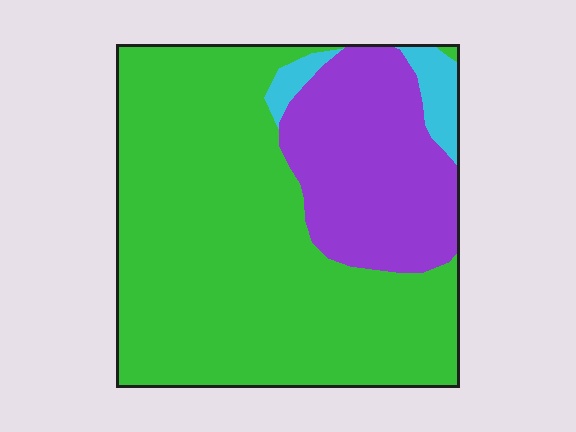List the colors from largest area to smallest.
From largest to smallest: green, purple, cyan.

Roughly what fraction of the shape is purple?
Purple takes up about one quarter (1/4) of the shape.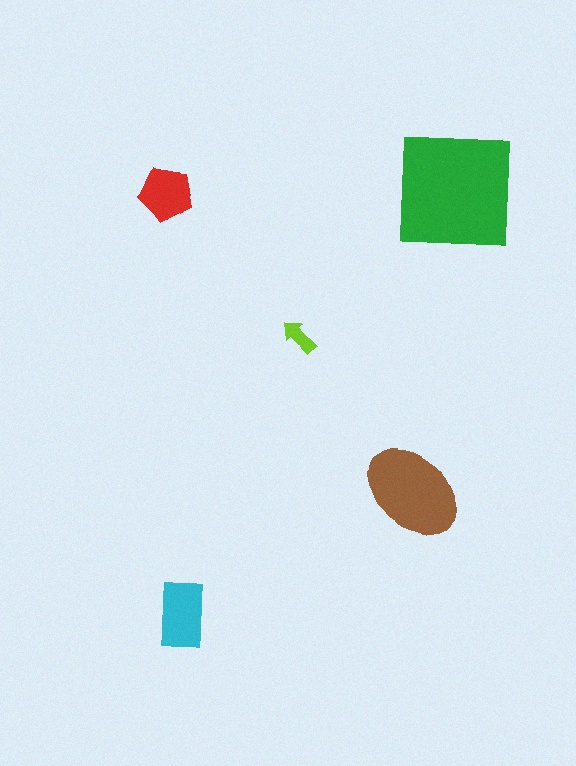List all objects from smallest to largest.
The lime arrow, the red pentagon, the cyan rectangle, the brown ellipse, the green square.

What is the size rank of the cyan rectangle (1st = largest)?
3rd.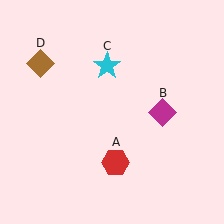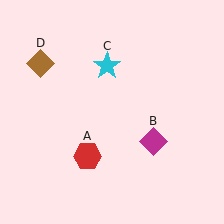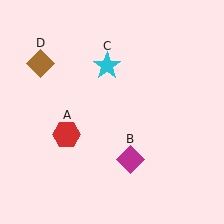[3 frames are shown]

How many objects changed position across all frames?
2 objects changed position: red hexagon (object A), magenta diamond (object B).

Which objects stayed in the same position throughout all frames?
Cyan star (object C) and brown diamond (object D) remained stationary.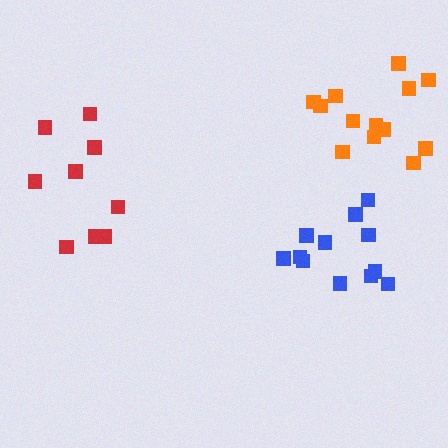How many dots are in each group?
Group 1: 9 dots, Group 2: 12 dots, Group 3: 13 dots (34 total).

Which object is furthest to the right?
The orange cluster is rightmost.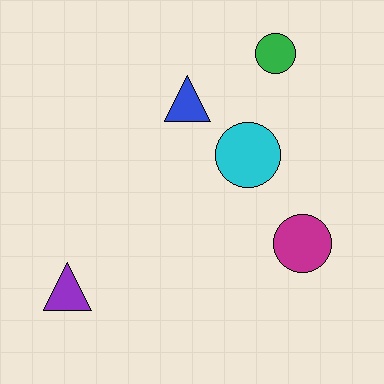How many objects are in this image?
There are 5 objects.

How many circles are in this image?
There are 3 circles.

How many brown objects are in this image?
There are no brown objects.